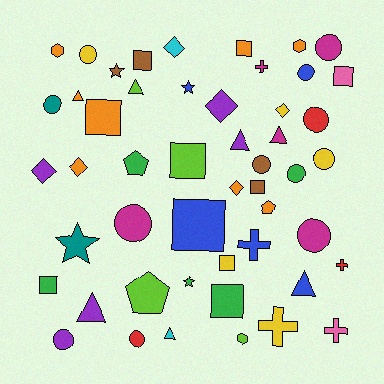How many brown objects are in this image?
There are 4 brown objects.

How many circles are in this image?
There are 12 circles.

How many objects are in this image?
There are 50 objects.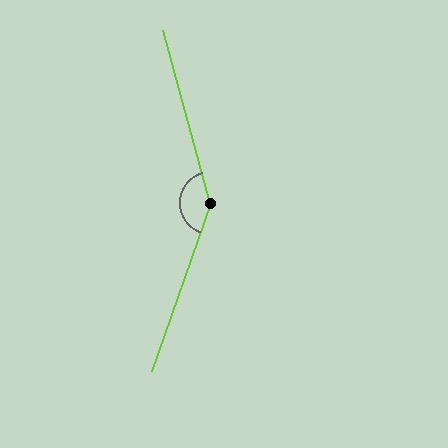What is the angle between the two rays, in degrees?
Approximately 146 degrees.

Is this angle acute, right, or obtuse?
It is obtuse.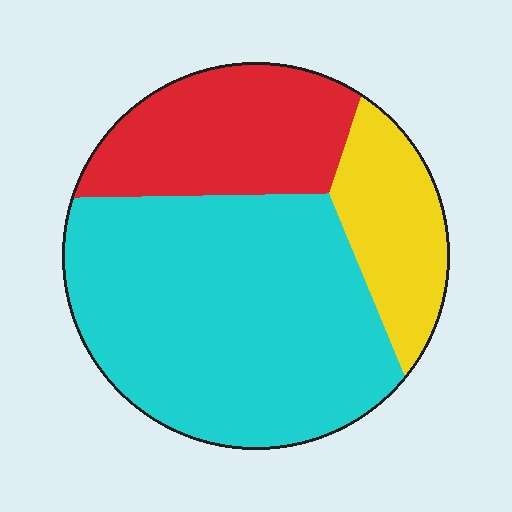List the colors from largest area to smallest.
From largest to smallest: cyan, red, yellow.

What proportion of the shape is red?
Red takes up about one quarter (1/4) of the shape.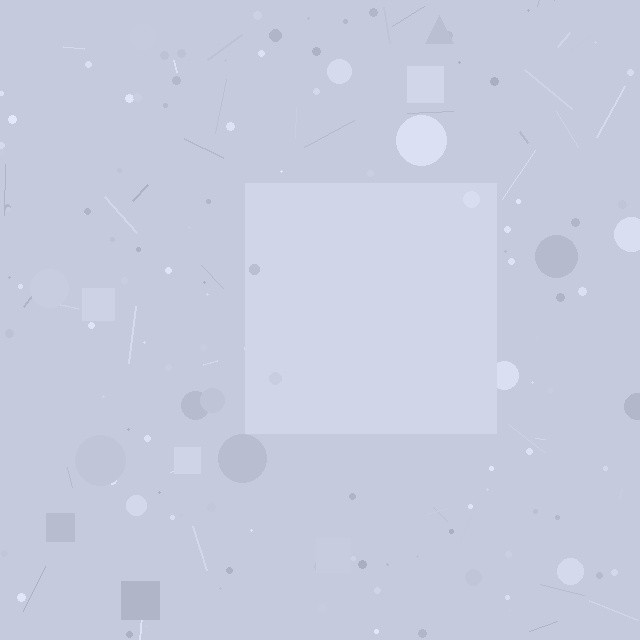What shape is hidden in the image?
A square is hidden in the image.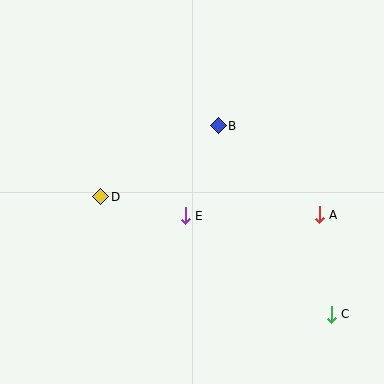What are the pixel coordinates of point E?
Point E is at (185, 216).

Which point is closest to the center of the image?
Point E at (185, 216) is closest to the center.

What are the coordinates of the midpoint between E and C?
The midpoint between E and C is at (258, 265).